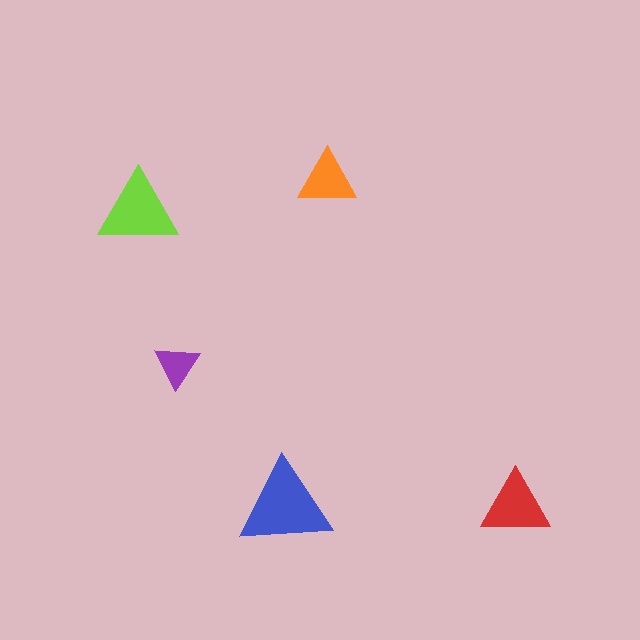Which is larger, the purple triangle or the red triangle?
The red one.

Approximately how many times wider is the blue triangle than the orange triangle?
About 1.5 times wider.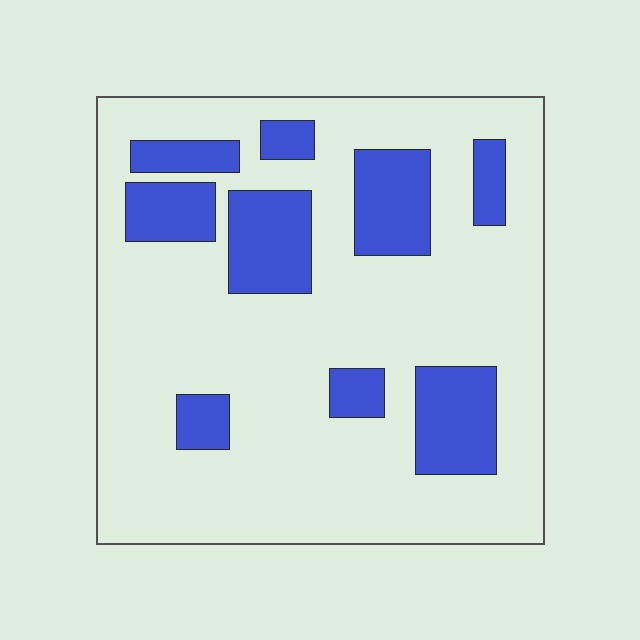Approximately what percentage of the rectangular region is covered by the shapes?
Approximately 25%.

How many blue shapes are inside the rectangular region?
9.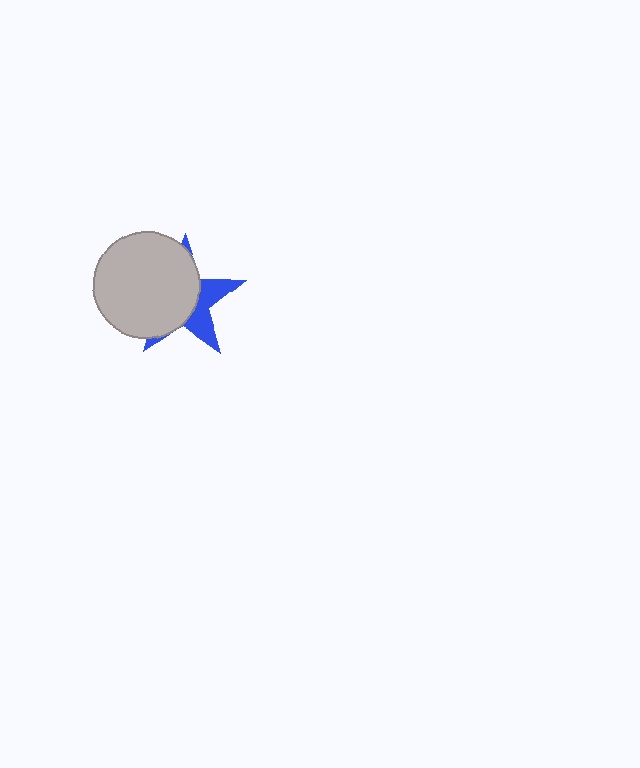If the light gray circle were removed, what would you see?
You would see the complete blue star.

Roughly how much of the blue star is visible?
A small part of it is visible (roughly 36%).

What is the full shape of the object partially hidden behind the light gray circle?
The partially hidden object is a blue star.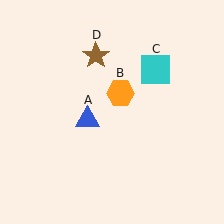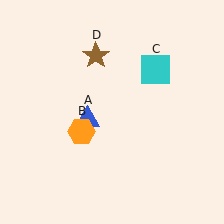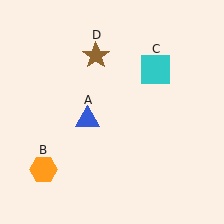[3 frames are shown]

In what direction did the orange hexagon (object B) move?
The orange hexagon (object B) moved down and to the left.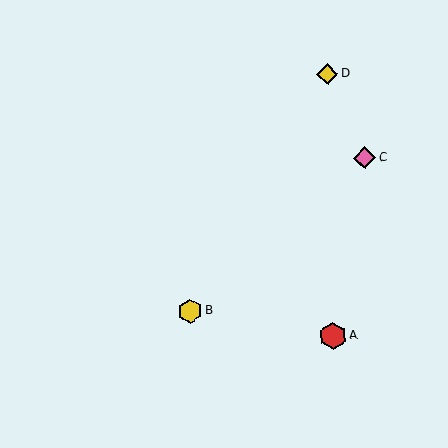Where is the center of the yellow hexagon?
The center of the yellow hexagon is at (190, 311).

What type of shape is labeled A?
Shape A is a red hexagon.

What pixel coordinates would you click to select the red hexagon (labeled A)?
Click at (333, 336) to select the red hexagon A.